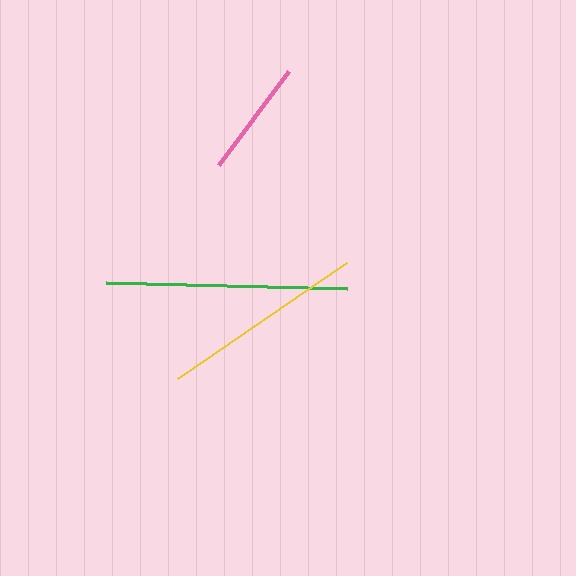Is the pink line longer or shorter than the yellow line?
The yellow line is longer than the pink line.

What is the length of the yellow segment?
The yellow segment is approximately 204 pixels long.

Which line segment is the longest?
The green line is the longest at approximately 241 pixels.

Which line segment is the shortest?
The pink line is the shortest at approximately 118 pixels.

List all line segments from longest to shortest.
From longest to shortest: green, yellow, pink.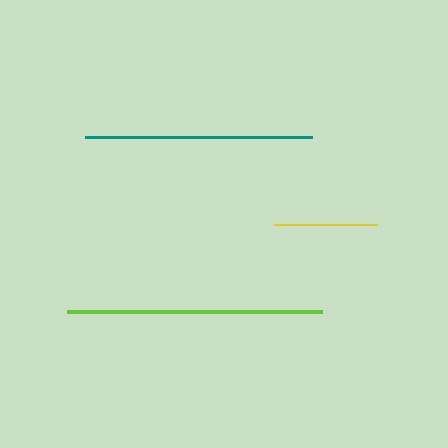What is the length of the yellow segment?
The yellow segment is approximately 103 pixels long.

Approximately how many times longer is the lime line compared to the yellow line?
The lime line is approximately 2.5 times the length of the yellow line.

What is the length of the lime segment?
The lime segment is approximately 256 pixels long.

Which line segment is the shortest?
The yellow line is the shortest at approximately 103 pixels.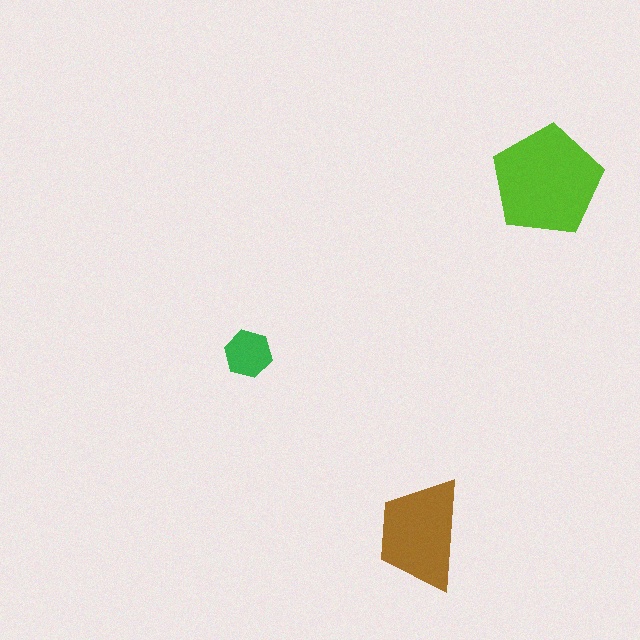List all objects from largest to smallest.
The lime pentagon, the brown trapezoid, the green hexagon.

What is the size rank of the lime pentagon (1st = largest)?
1st.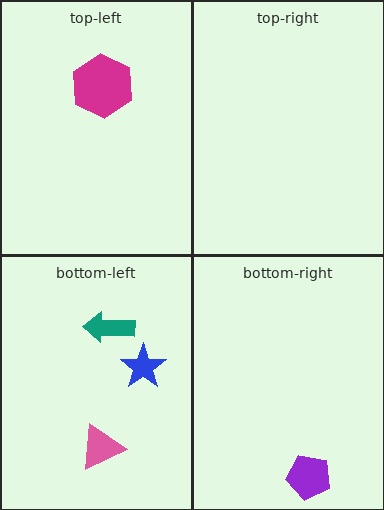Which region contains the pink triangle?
The bottom-left region.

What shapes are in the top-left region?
The magenta hexagon.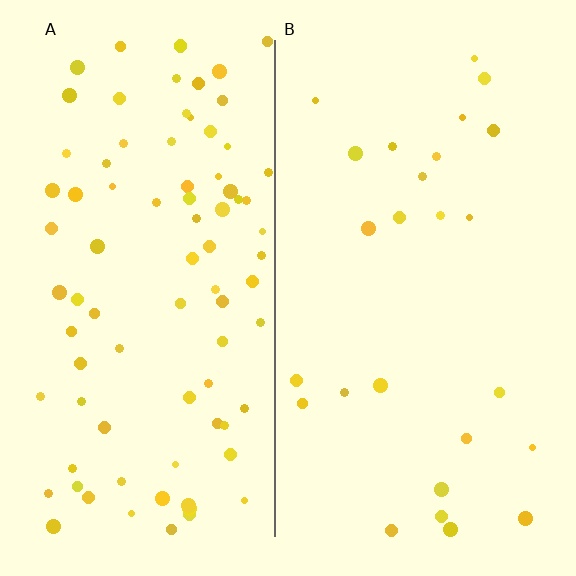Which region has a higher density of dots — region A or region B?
A (the left).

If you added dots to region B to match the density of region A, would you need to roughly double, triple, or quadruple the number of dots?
Approximately triple.